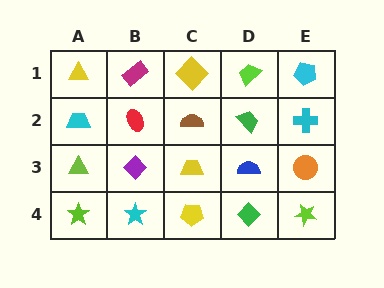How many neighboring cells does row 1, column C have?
3.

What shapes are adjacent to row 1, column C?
A brown semicircle (row 2, column C), a magenta rectangle (row 1, column B), a lime trapezoid (row 1, column D).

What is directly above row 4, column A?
A lime triangle.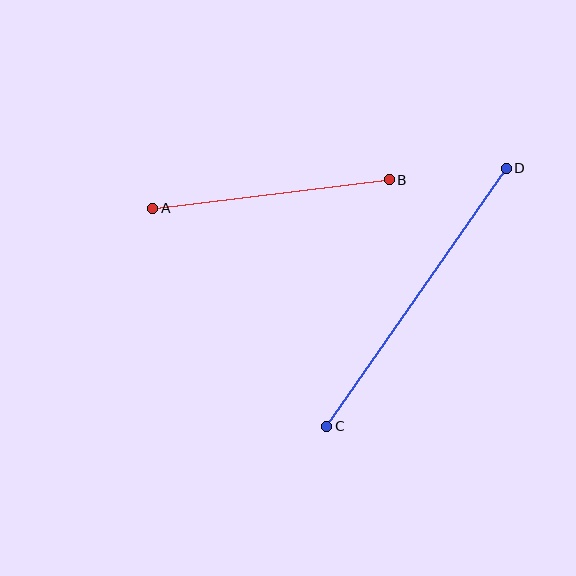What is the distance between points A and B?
The distance is approximately 238 pixels.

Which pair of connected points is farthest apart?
Points C and D are farthest apart.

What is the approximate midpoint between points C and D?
The midpoint is at approximately (416, 297) pixels.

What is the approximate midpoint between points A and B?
The midpoint is at approximately (271, 194) pixels.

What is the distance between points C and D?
The distance is approximately 314 pixels.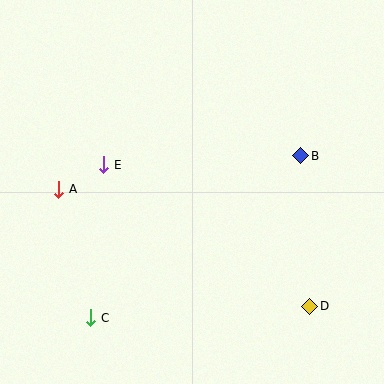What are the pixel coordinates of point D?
Point D is at (310, 306).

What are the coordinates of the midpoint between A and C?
The midpoint between A and C is at (75, 253).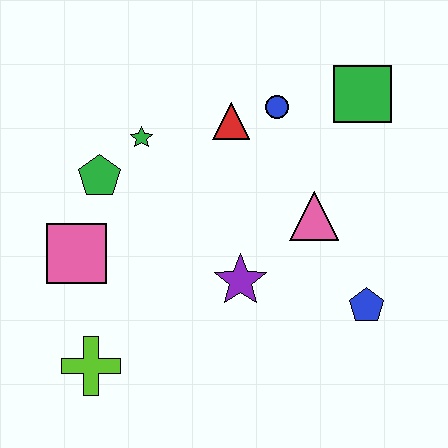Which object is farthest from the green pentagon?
The blue pentagon is farthest from the green pentagon.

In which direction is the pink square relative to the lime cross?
The pink square is above the lime cross.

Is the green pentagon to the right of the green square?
No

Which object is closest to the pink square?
The green pentagon is closest to the pink square.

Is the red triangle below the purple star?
No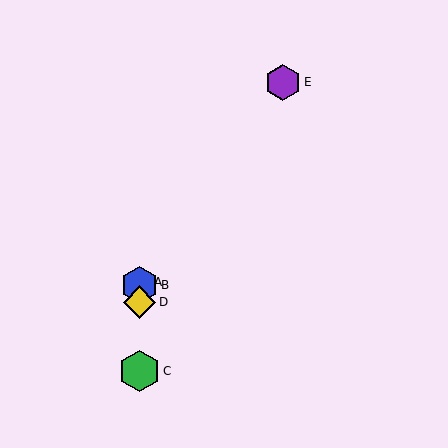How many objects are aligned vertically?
4 objects (A, B, C, D) are aligned vertically.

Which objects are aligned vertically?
Objects A, B, C, D are aligned vertically.